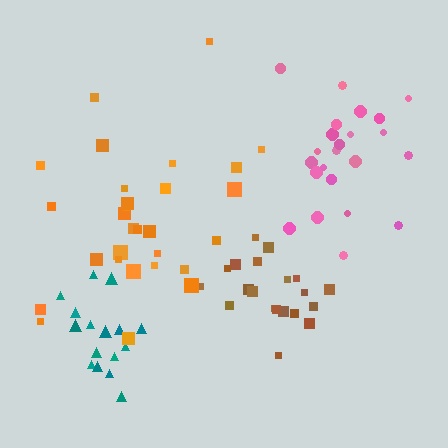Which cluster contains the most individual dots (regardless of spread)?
Orange (30).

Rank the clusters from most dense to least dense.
teal, brown, pink, orange.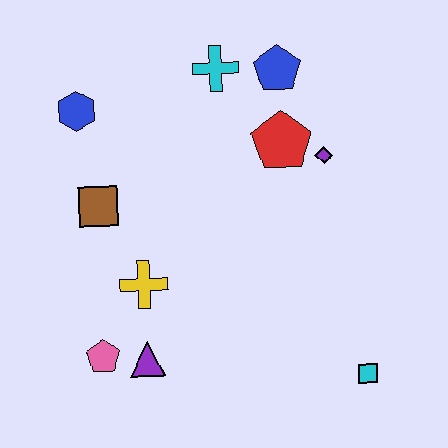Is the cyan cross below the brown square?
No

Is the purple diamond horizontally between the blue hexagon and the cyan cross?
No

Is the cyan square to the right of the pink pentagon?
Yes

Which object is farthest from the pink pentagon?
The blue pentagon is farthest from the pink pentagon.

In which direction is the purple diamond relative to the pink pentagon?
The purple diamond is to the right of the pink pentagon.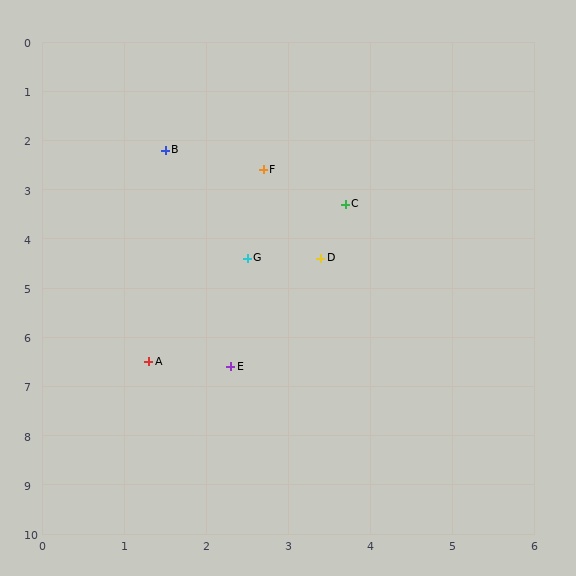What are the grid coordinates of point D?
Point D is at approximately (3.4, 4.4).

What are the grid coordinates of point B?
Point B is at approximately (1.5, 2.2).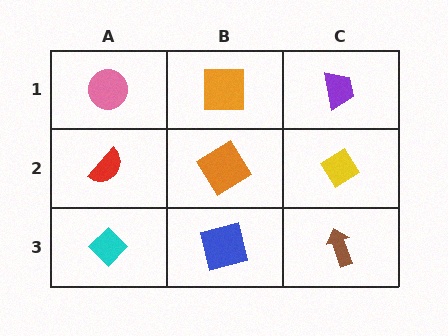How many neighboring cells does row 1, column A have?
2.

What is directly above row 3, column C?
A yellow diamond.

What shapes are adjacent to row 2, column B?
An orange square (row 1, column B), a blue square (row 3, column B), a red semicircle (row 2, column A), a yellow diamond (row 2, column C).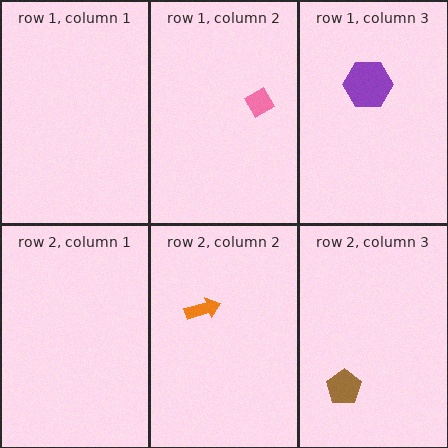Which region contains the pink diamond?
The row 1, column 2 region.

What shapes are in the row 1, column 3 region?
The purple hexagon.